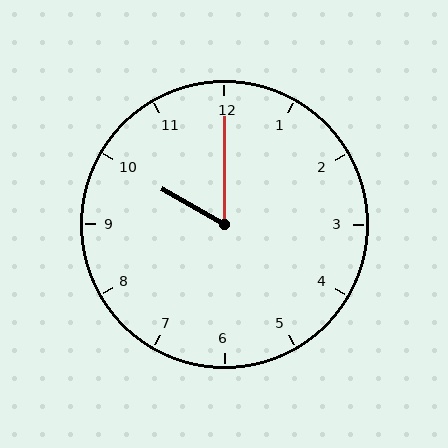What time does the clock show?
10:00.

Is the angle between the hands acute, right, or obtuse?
It is acute.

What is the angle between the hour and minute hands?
Approximately 60 degrees.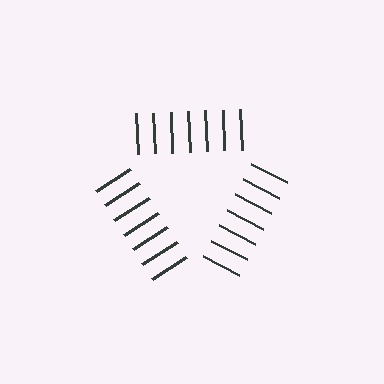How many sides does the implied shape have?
3 sides — the line-ends trace a triangle.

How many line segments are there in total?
21 — 7 along each of the 3 edges.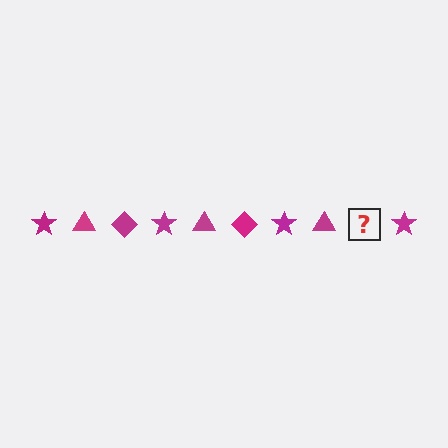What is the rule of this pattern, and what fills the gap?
The rule is that the pattern cycles through star, triangle, diamond shapes in magenta. The gap should be filled with a magenta diamond.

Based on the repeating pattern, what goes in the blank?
The blank should be a magenta diamond.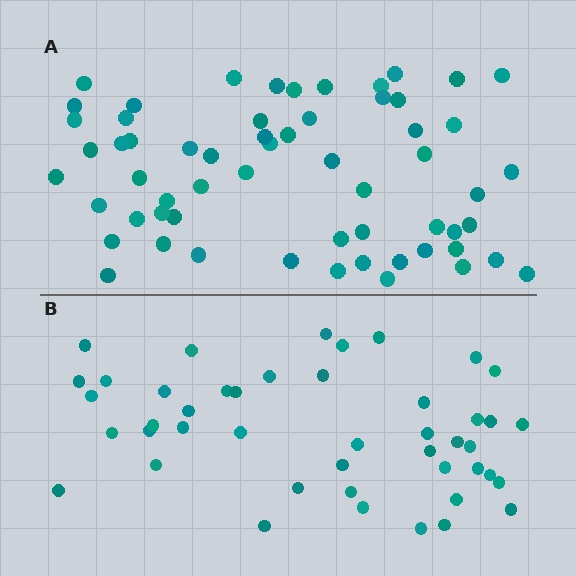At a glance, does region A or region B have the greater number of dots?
Region A (the top region) has more dots.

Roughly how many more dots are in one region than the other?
Region A has approximately 15 more dots than region B.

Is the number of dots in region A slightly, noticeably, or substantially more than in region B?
Region A has noticeably more, but not dramatically so. The ratio is roughly 1.3 to 1.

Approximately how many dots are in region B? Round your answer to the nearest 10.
About 40 dots. (The exact count is 45, which rounds to 40.)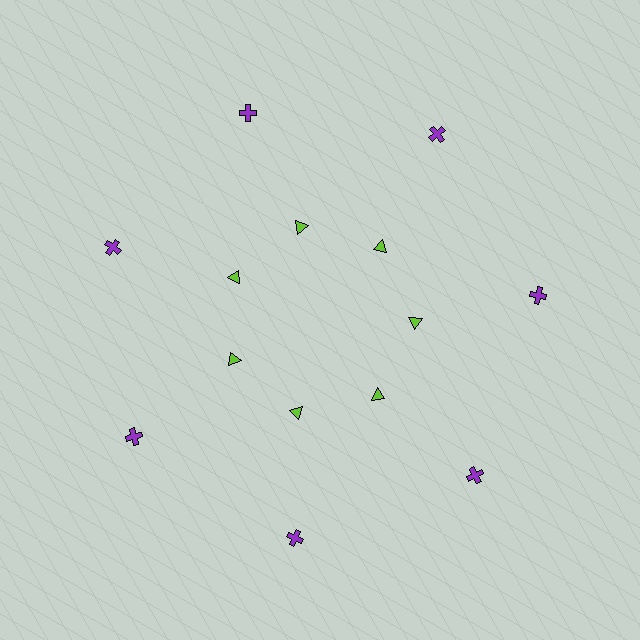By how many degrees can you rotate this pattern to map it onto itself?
The pattern maps onto itself every 51 degrees of rotation.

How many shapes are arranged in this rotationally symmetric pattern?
There are 14 shapes, arranged in 7 groups of 2.